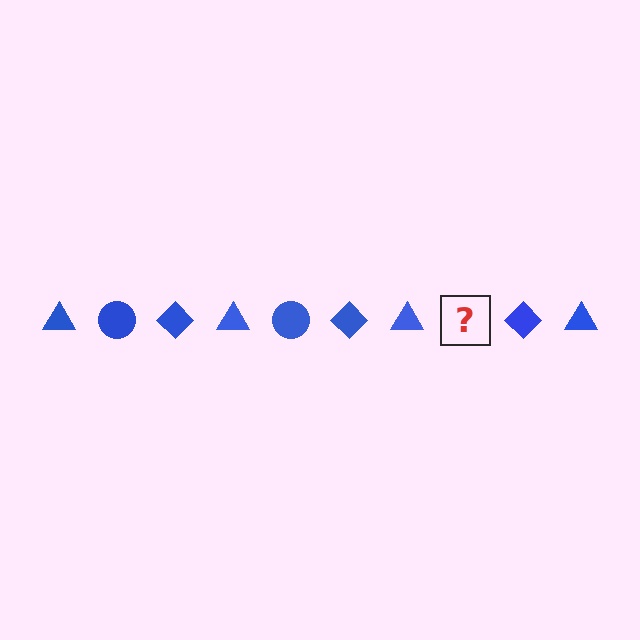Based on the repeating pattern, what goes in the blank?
The blank should be a blue circle.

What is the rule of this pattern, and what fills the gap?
The rule is that the pattern cycles through triangle, circle, diamond shapes in blue. The gap should be filled with a blue circle.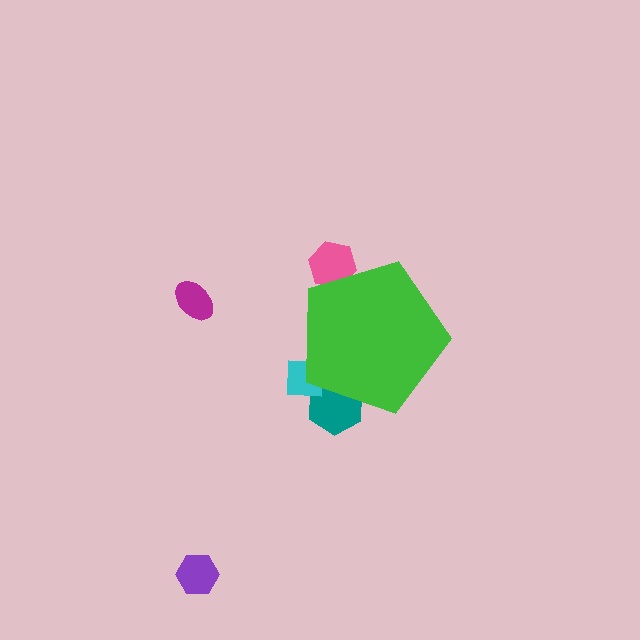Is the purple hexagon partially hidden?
No, the purple hexagon is fully visible.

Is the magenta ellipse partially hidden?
No, the magenta ellipse is fully visible.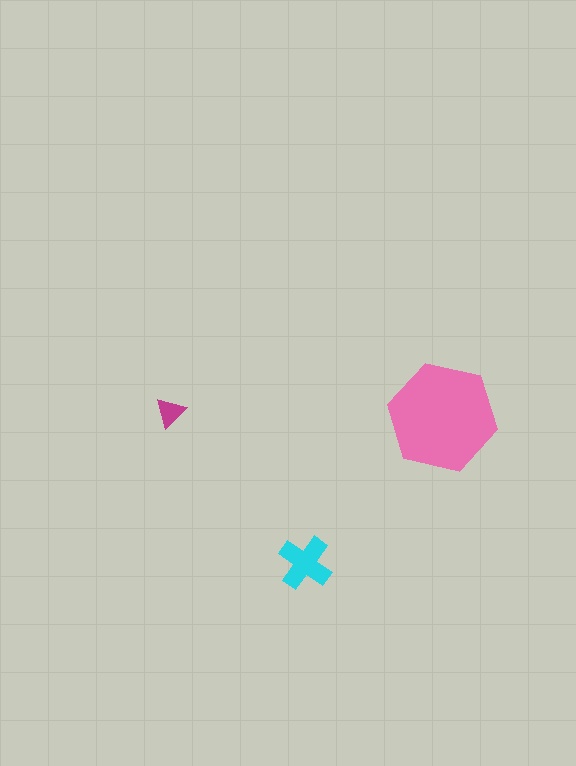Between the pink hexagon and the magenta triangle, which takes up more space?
The pink hexagon.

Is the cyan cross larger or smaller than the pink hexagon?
Smaller.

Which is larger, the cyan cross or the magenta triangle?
The cyan cross.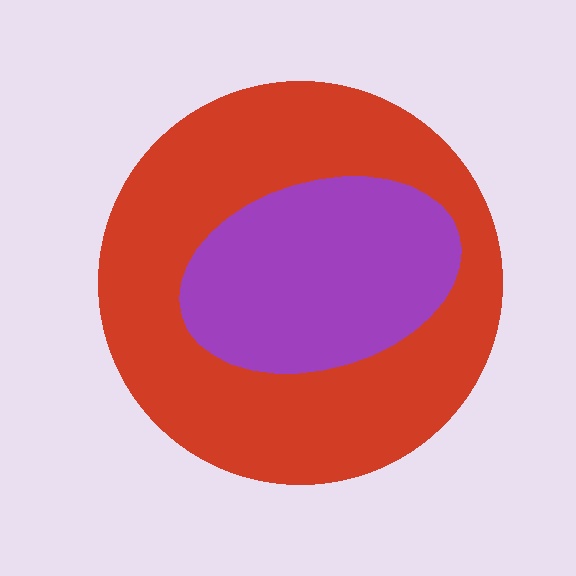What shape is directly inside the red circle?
The purple ellipse.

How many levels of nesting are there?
2.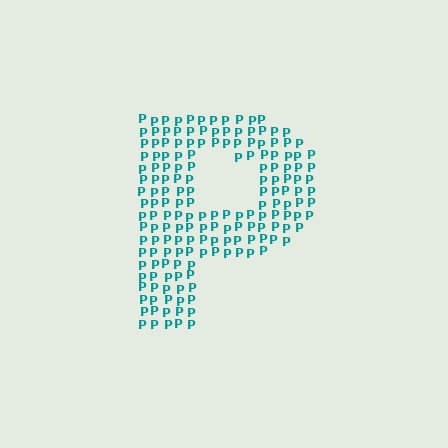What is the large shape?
The large shape is the letter P.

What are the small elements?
The small elements are letter P's.